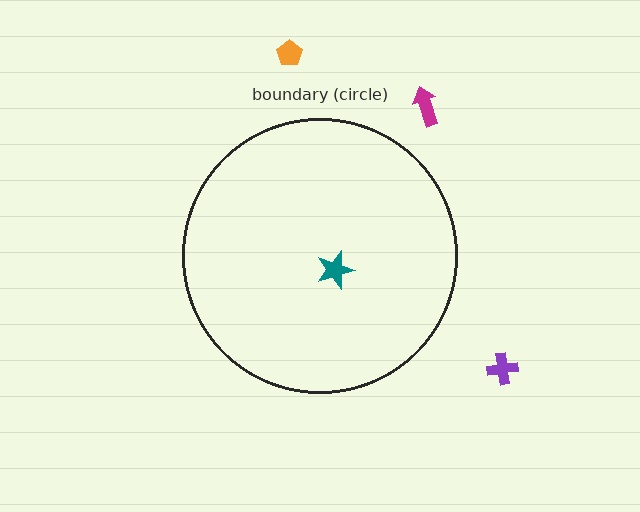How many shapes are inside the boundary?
1 inside, 3 outside.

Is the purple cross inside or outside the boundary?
Outside.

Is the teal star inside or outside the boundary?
Inside.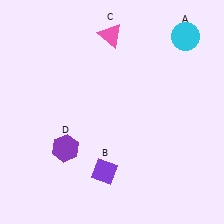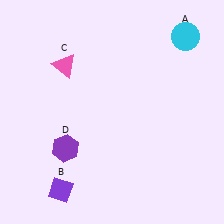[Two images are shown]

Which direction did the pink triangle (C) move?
The pink triangle (C) moved left.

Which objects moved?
The objects that moved are: the purple diamond (B), the pink triangle (C).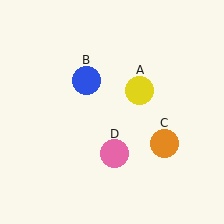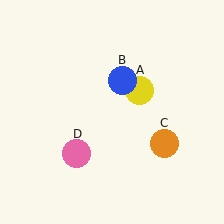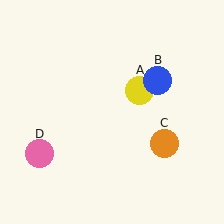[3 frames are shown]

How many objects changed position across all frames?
2 objects changed position: blue circle (object B), pink circle (object D).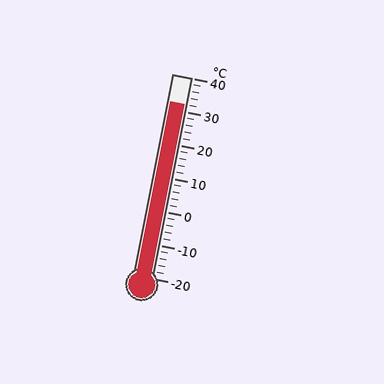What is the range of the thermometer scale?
The thermometer scale ranges from -20°C to 40°C.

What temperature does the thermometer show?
The thermometer shows approximately 32°C.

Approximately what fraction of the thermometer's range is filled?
The thermometer is filled to approximately 85% of its range.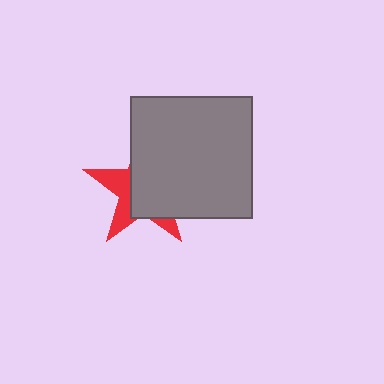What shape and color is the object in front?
The object in front is a gray square.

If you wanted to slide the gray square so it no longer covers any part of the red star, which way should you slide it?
Slide it right — that is the most direct way to separate the two shapes.